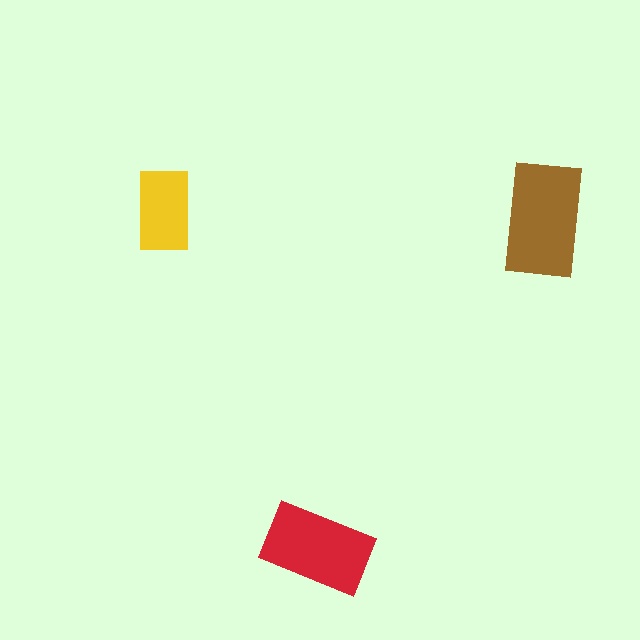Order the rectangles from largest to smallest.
the brown one, the red one, the yellow one.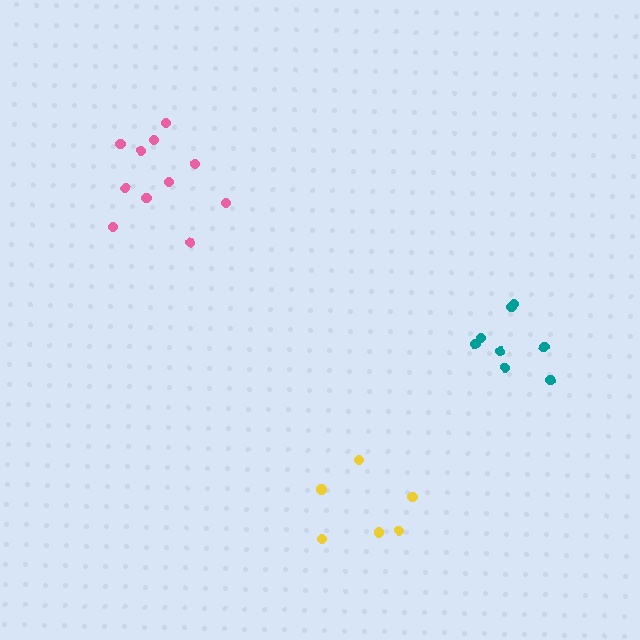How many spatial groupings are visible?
There are 3 spatial groupings.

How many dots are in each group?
Group 1: 11 dots, Group 2: 6 dots, Group 3: 8 dots (25 total).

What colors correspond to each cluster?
The clusters are colored: pink, yellow, teal.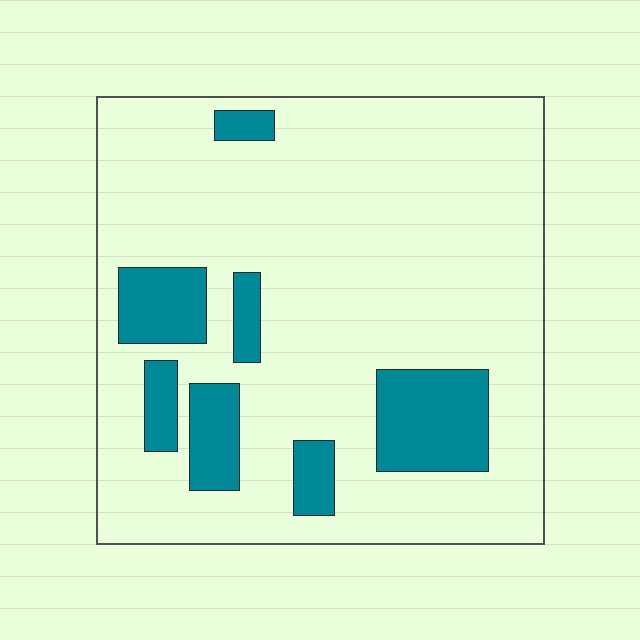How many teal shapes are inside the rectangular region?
7.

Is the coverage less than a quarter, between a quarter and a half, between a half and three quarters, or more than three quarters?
Less than a quarter.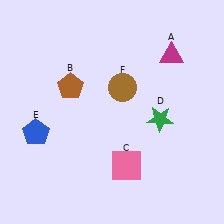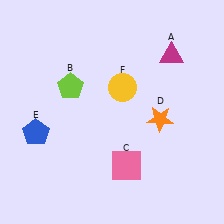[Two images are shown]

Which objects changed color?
B changed from brown to lime. D changed from green to orange. F changed from brown to yellow.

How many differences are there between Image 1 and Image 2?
There are 3 differences between the two images.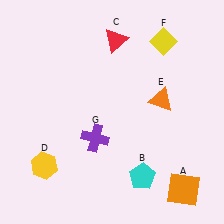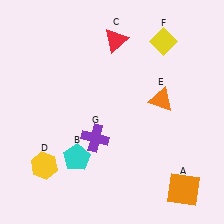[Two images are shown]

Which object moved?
The cyan pentagon (B) moved left.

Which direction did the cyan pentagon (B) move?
The cyan pentagon (B) moved left.